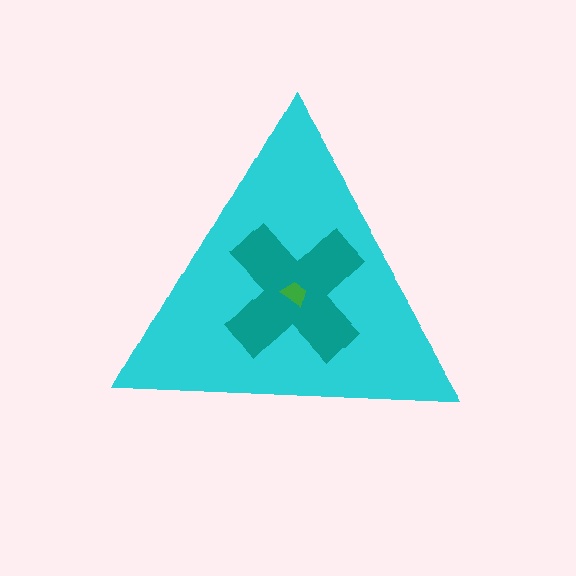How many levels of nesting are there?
3.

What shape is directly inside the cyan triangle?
The teal cross.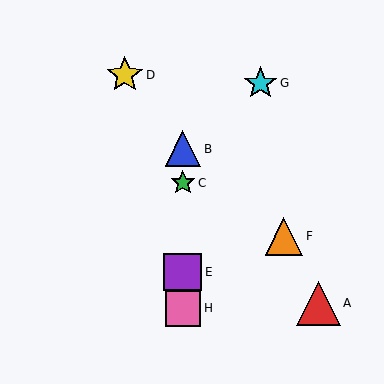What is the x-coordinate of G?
Object G is at x≈261.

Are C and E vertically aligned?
Yes, both are at x≈183.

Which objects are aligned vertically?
Objects B, C, E, H are aligned vertically.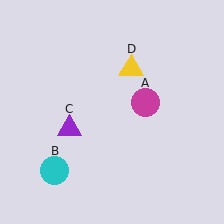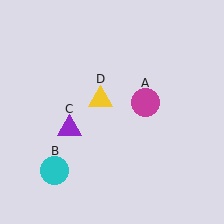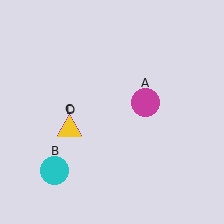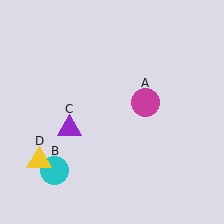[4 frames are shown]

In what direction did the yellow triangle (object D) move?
The yellow triangle (object D) moved down and to the left.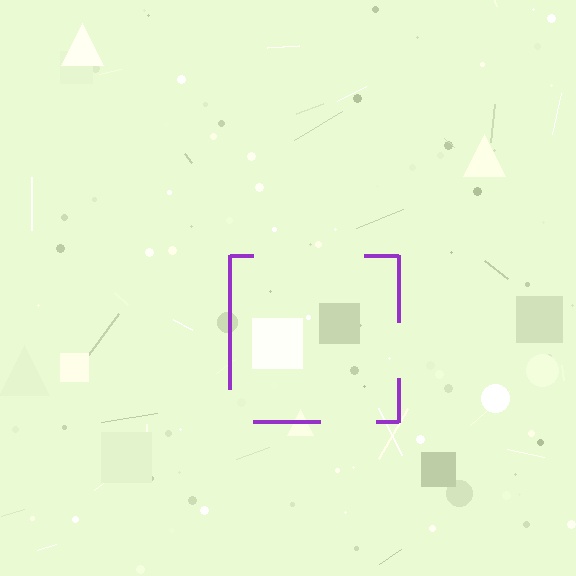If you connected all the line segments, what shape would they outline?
They would outline a square.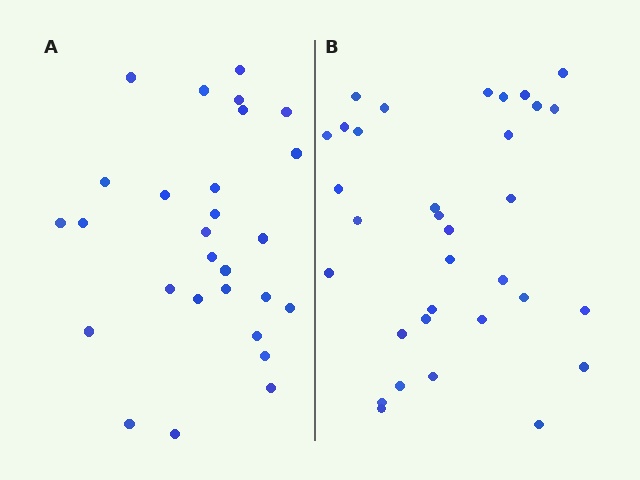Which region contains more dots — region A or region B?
Region B (the right region) has more dots.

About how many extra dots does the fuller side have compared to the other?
Region B has about 5 more dots than region A.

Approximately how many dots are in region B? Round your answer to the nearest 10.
About 30 dots. (The exact count is 33, which rounds to 30.)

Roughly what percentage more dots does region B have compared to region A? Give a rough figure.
About 20% more.